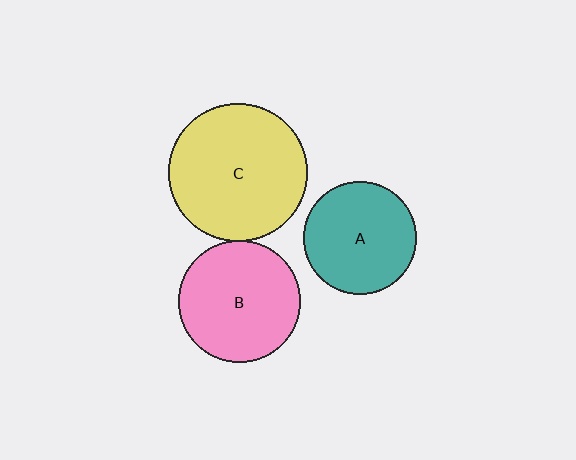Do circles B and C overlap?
Yes.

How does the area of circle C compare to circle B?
Approximately 1.3 times.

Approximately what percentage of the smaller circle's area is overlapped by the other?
Approximately 5%.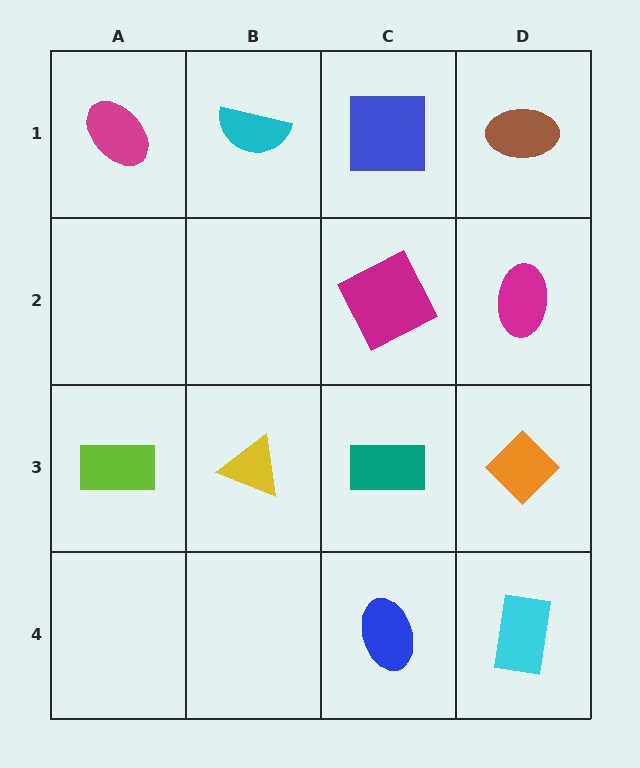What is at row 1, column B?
A cyan semicircle.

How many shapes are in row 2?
2 shapes.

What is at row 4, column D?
A cyan rectangle.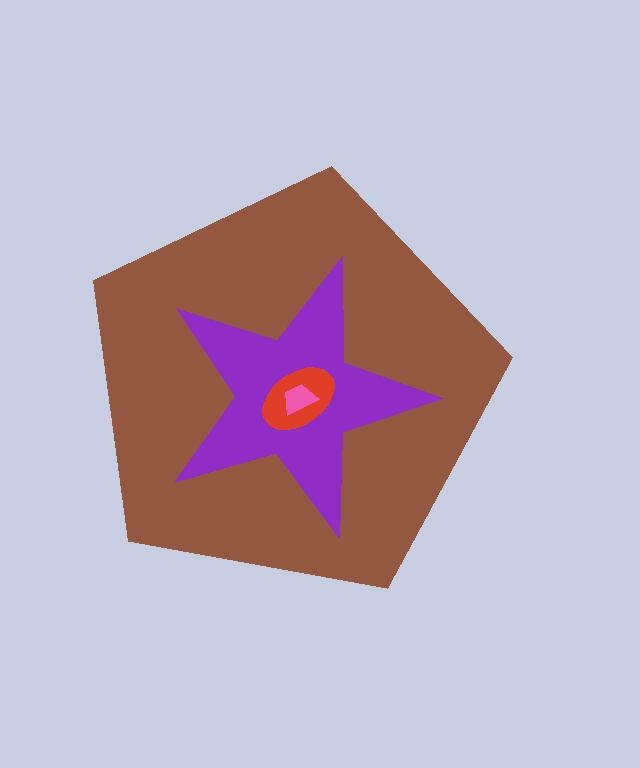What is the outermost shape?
The brown pentagon.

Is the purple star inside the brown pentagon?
Yes.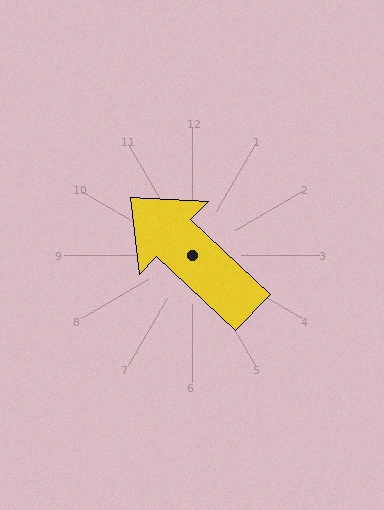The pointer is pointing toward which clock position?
Roughly 10 o'clock.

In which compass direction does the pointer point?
Northwest.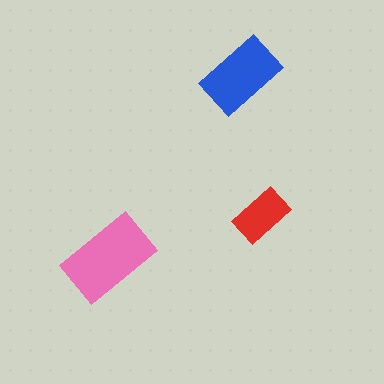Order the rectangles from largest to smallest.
the pink one, the blue one, the red one.